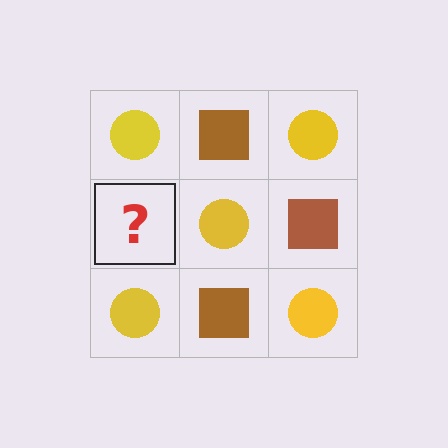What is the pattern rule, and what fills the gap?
The rule is that it alternates yellow circle and brown square in a checkerboard pattern. The gap should be filled with a brown square.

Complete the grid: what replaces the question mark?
The question mark should be replaced with a brown square.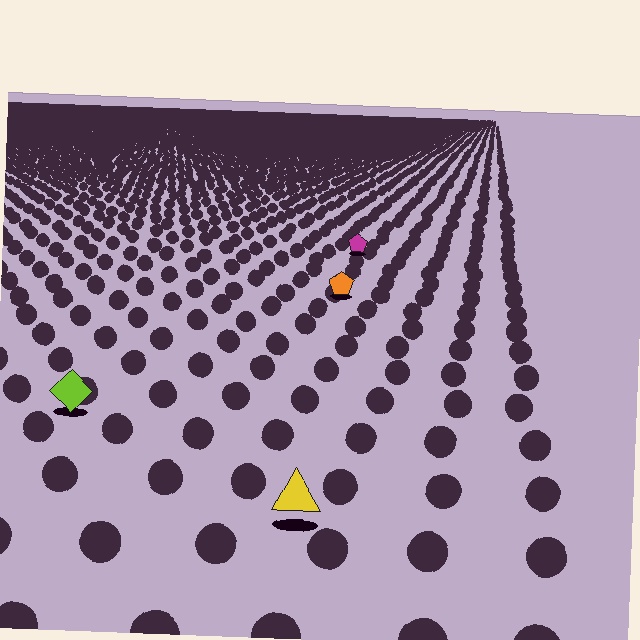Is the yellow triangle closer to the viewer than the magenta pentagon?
Yes. The yellow triangle is closer — you can tell from the texture gradient: the ground texture is coarser near it.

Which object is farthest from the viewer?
The magenta pentagon is farthest from the viewer. It appears smaller and the ground texture around it is denser.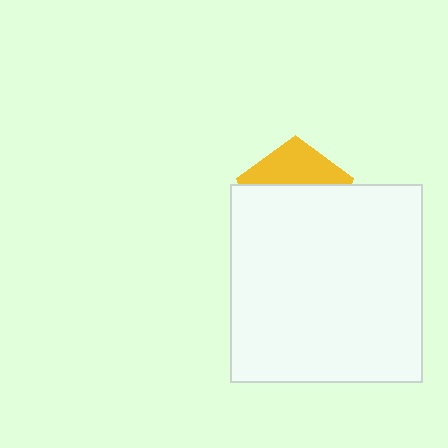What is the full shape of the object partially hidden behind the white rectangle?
The partially hidden object is a yellow pentagon.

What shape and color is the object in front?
The object in front is a white rectangle.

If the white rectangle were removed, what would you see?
You would see the complete yellow pentagon.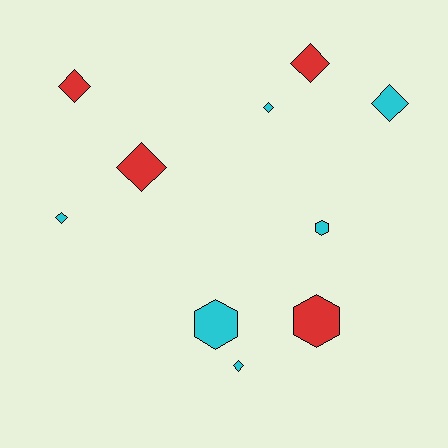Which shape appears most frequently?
Diamond, with 7 objects.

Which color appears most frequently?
Cyan, with 6 objects.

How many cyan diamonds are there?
There are 4 cyan diamonds.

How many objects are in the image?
There are 10 objects.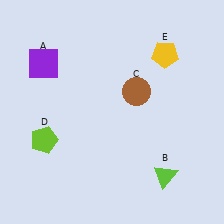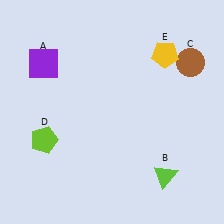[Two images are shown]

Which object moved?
The brown circle (C) moved right.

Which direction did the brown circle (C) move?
The brown circle (C) moved right.